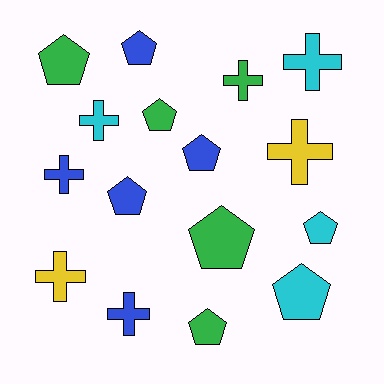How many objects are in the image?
There are 16 objects.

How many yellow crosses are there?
There are 2 yellow crosses.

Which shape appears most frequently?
Pentagon, with 9 objects.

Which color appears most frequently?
Blue, with 5 objects.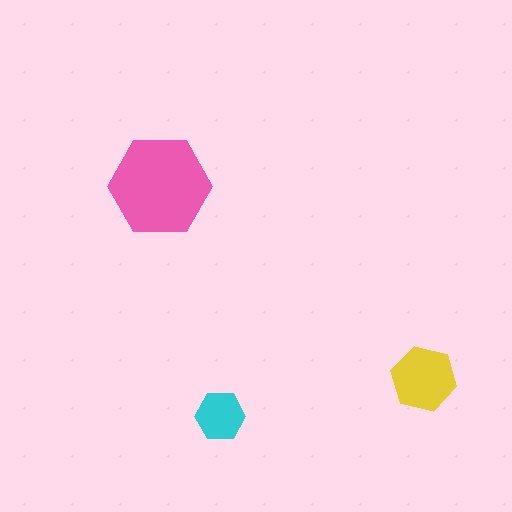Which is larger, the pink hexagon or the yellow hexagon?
The pink one.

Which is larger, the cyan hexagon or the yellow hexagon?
The yellow one.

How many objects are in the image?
There are 3 objects in the image.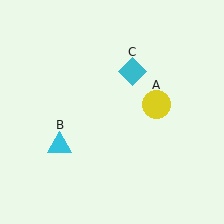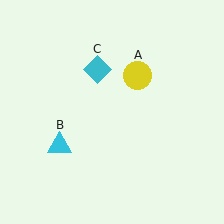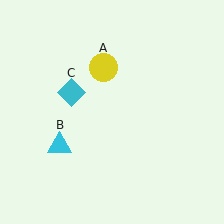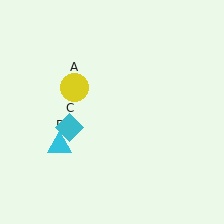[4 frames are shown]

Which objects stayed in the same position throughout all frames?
Cyan triangle (object B) remained stationary.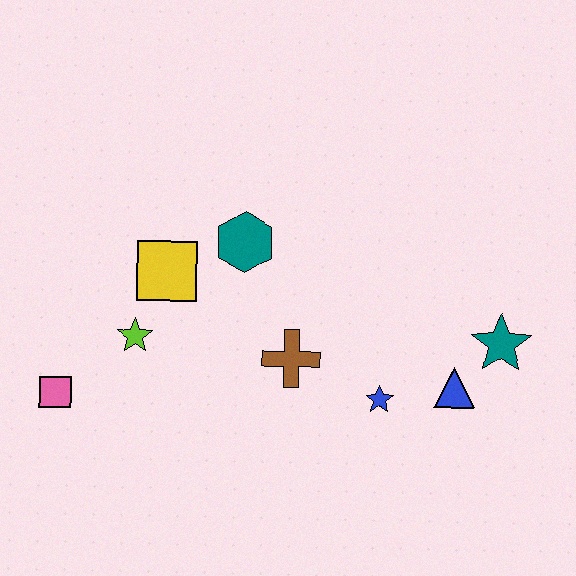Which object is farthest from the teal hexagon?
The teal star is farthest from the teal hexagon.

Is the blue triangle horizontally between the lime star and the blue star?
No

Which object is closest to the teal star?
The blue triangle is closest to the teal star.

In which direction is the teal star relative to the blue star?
The teal star is to the right of the blue star.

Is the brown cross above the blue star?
Yes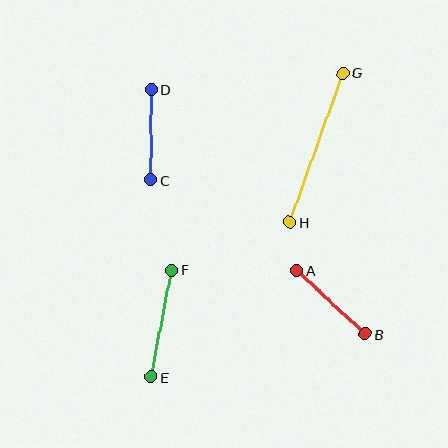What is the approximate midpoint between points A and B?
The midpoint is at approximately (331, 302) pixels.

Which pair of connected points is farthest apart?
Points G and H are farthest apart.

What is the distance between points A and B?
The distance is approximately 93 pixels.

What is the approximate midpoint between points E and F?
The midpoint is at approximately (161, 324) pixels.